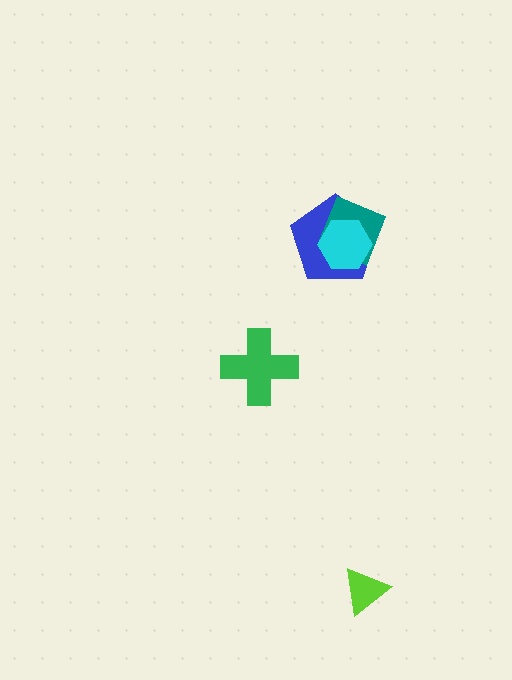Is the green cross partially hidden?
No, no other shape covers it.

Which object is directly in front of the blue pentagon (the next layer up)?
The teal diamond is directly in front of the blue pentagon.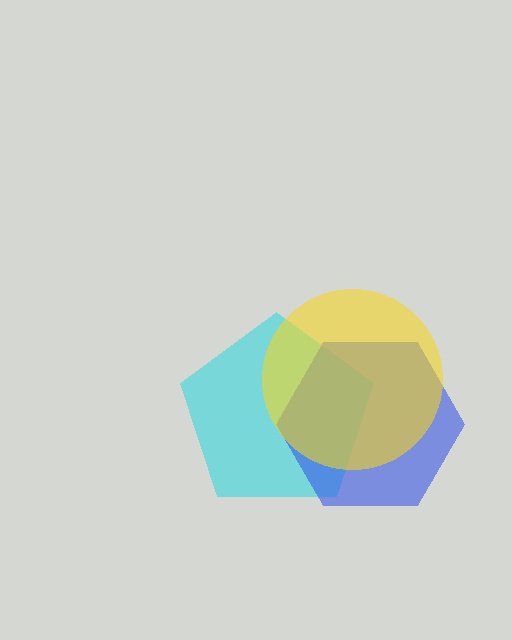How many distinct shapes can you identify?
There are 3 distinct shapes: a cyan pentagon, a blue hexagon, a yellow circle.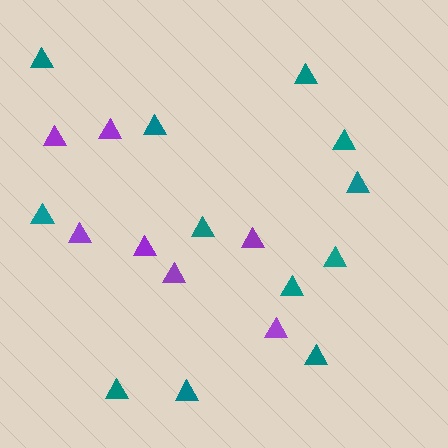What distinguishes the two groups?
There are 2 groups: one group of teal triangles (12) and one group of purple triangles (7).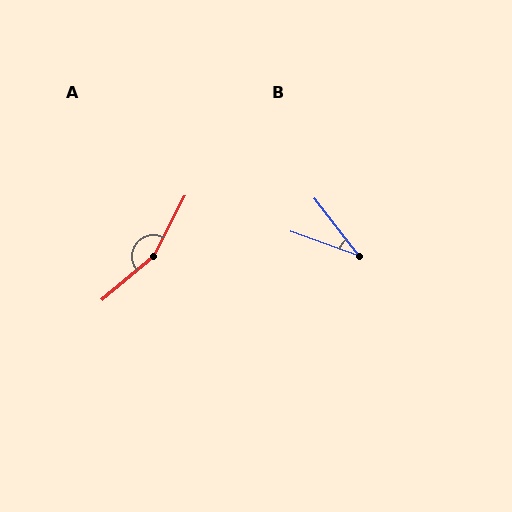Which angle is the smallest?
B, at approximately 33 degrees.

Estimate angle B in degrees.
Approximately 33 degrees.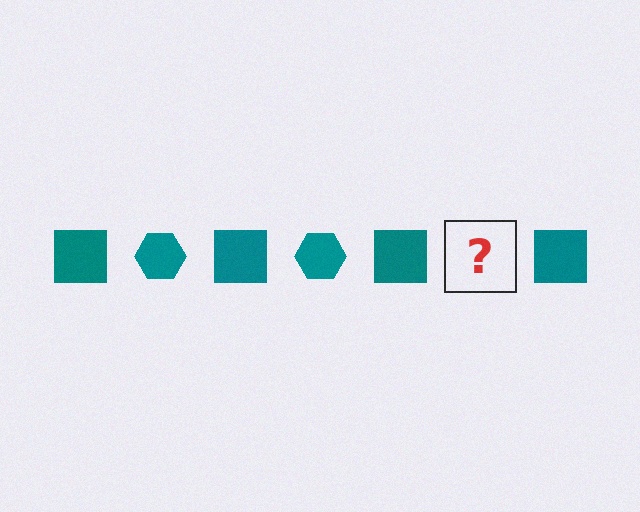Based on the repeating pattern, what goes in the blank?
The blank should be a teal hexagon.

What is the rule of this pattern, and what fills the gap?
The rule is that the pattern cycles through square, hexagon shapes in teal. The gap should be filled with a teal hexagon.